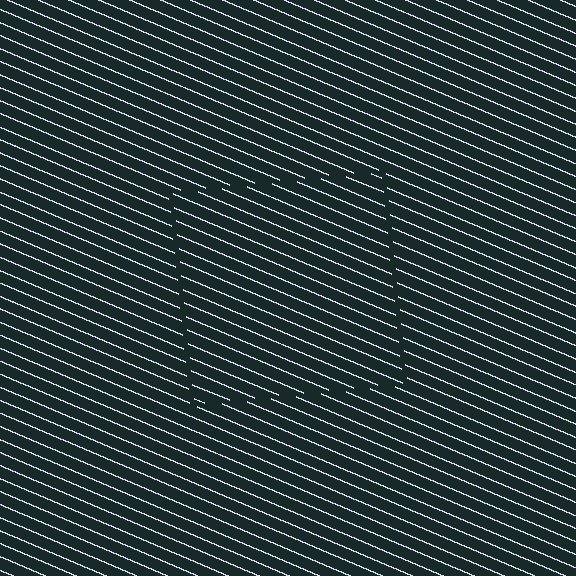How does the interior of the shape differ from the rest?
The interior of the shape contains the same grating, shifted by half a period — the contour is defined by the phase discontinuity where line-ends from the inner and outer gratings abut.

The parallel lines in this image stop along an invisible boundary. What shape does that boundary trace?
An illusory square. The interior of the shape contains the same grating, shifted by half a period — the contour is defined by the phase discontinuity where line-ends from the inner and outer gratings abut.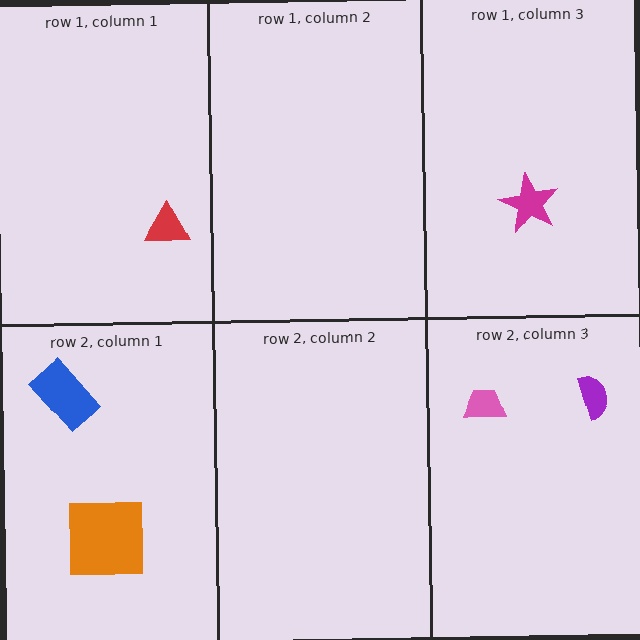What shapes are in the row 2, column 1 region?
The orange square, the blue rectangle.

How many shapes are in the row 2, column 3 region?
2.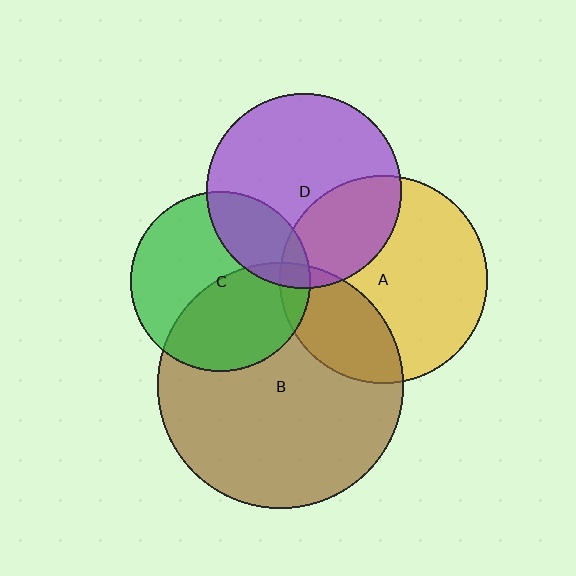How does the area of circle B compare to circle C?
Approximately 1.9 times.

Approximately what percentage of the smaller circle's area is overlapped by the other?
Approximately 45%.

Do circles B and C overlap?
Yes.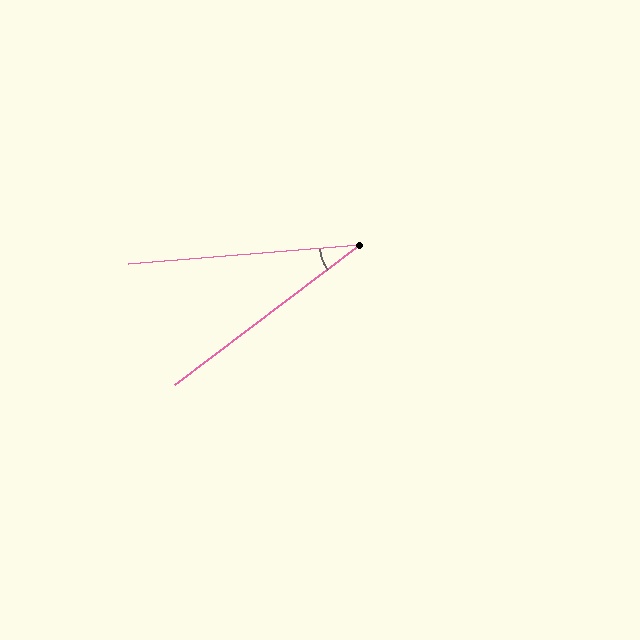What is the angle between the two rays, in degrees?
Approximately 33 degrees.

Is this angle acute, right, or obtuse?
It is acute.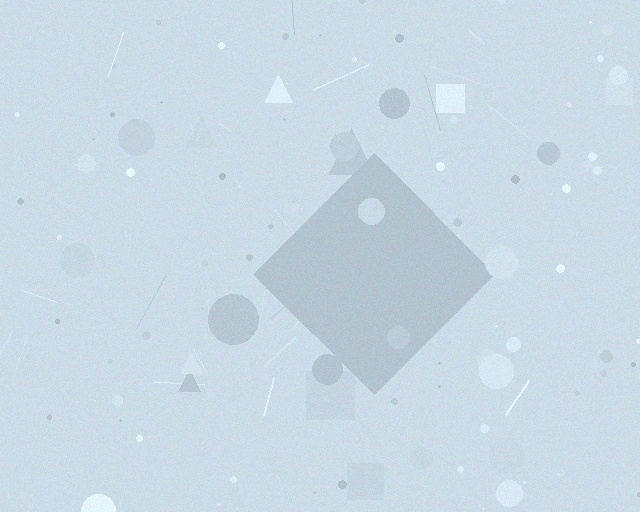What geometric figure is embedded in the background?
A diamond is embedded in the background.